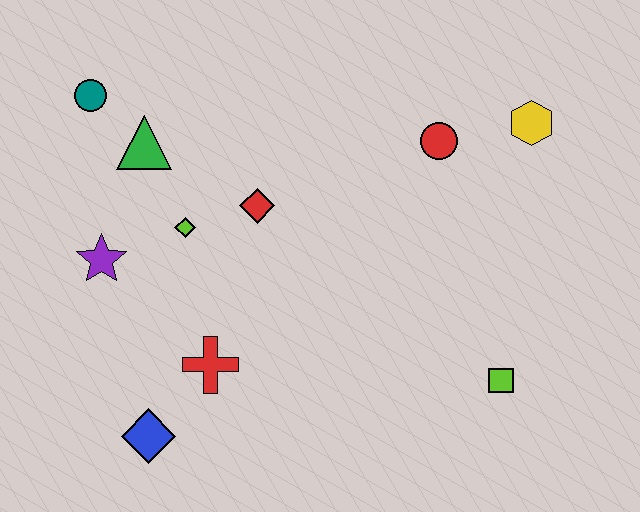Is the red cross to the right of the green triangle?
Yes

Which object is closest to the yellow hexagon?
The red circle is closest to the yellow hexagon.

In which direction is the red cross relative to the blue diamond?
The red cross is above the blue diamond.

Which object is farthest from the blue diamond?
The yellow hexagon is farthest from the blue diamond.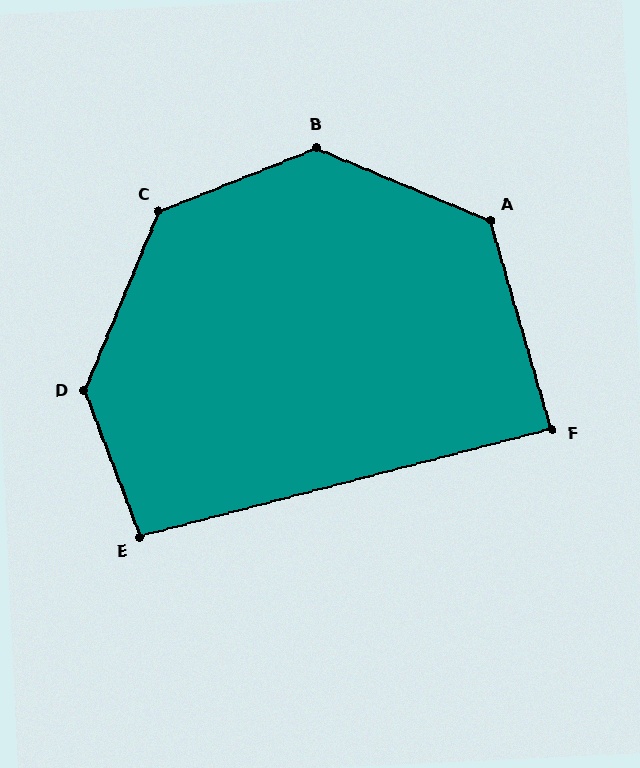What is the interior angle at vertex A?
Approximately 129 degrees (obtuse).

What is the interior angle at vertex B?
Approximately 135 degrees (obtuse).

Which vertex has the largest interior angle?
D, at approximately 136 degrees.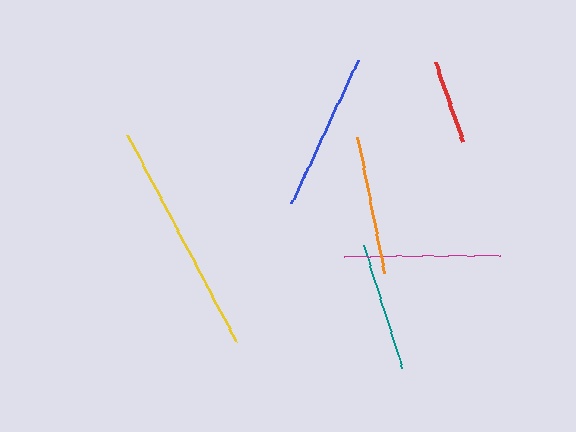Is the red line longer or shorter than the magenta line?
The magenta line is longer than the red line.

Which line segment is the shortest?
The red line is the shortest at approximately 84 pixels.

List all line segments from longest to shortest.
From longest to shortest: yellow, blue, magenta, orange, teal, red.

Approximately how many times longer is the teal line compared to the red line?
The teal line is approximately 1.5 times the length of the red line.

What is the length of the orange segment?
The orange segment is approximately 139 pixels long.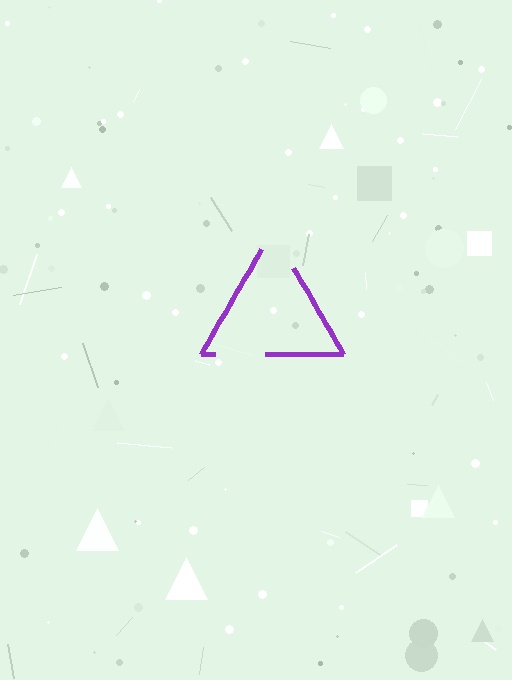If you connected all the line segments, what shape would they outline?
They would outline a triangle.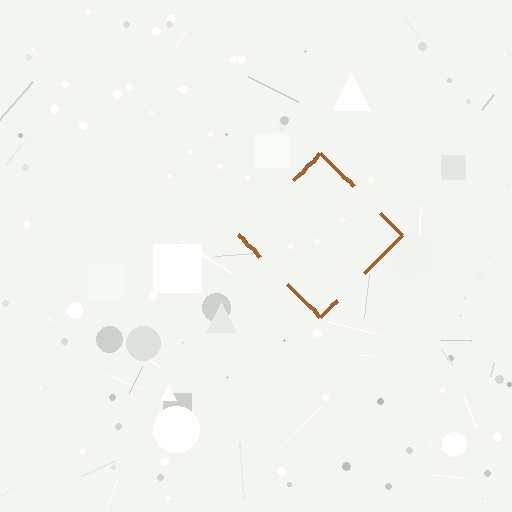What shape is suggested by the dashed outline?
The dashed outline suggests a diamond.